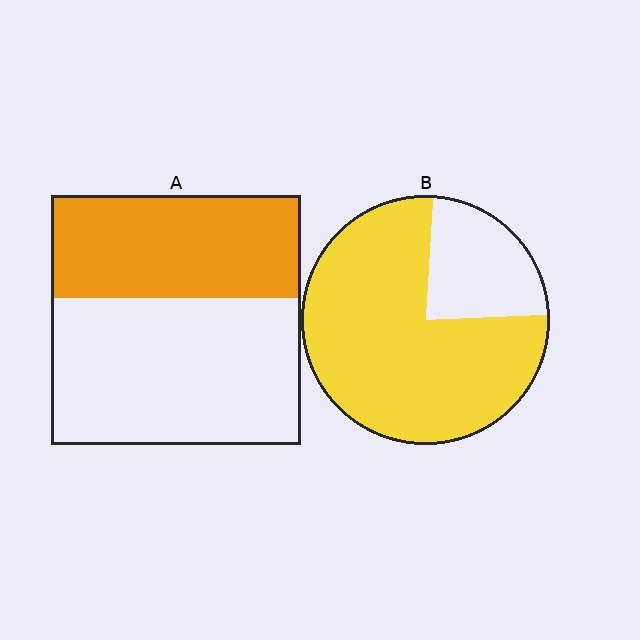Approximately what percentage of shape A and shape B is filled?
A is approximately 40% and B is approximately 75%.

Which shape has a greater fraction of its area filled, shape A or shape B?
Shape B.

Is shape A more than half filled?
No.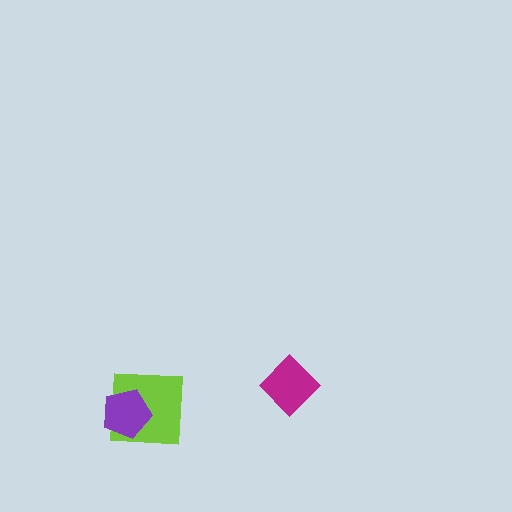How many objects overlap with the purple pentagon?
1 object overlaps with the purple pentagon.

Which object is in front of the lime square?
The purple pentagon is in front of the lime square.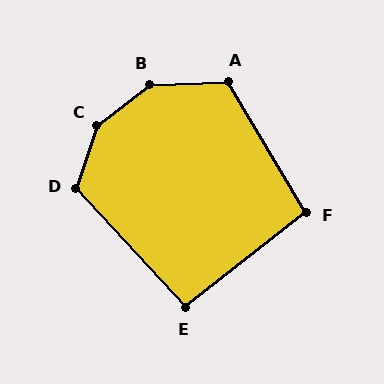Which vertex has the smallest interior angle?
E, at approximately 94 degrees.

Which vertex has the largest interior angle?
C, at approximately 147 degrees.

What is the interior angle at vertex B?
Approximately 143 degrees (obtuse).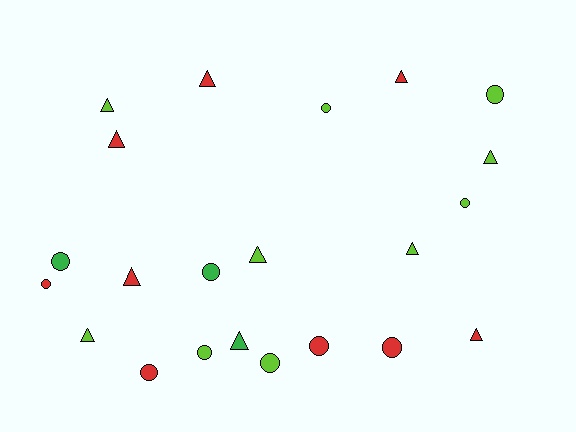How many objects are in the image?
There are 22 objects.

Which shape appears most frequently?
Triangle, with 11 objects.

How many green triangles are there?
There is 1 green triangle.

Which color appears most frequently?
Lime, with 10 objects.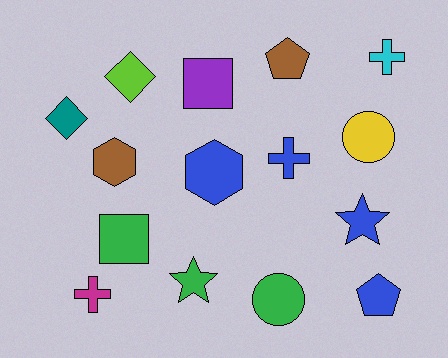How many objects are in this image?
There are 15 objects.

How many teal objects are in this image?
There is 1 teal object.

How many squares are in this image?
There are 2 squares.